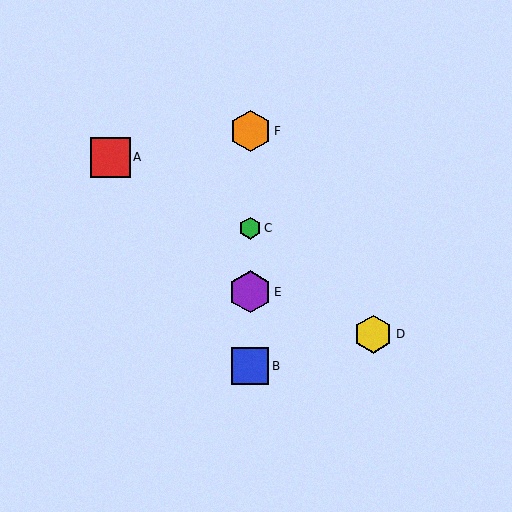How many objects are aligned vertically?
4 objects (B, C, E, F) are aligned vertically.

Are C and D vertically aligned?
No, C is at x≈250 and D is at x≈373.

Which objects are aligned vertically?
Objects B, C, E, F are aligned vertically.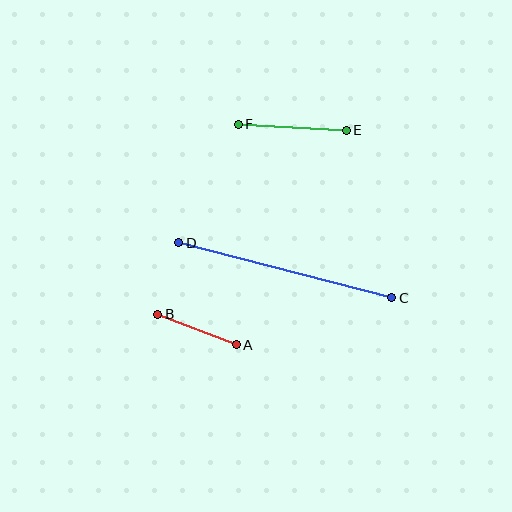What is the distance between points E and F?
The distance is approximately 108 pixels.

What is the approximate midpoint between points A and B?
The midpoint is at approximately (197, 329) pixels.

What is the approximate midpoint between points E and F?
The midpoint is at approximately (292, 127) pixels.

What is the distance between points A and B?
The distance is approximately 84 pixels.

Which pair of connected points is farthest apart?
Points C and D are farthest apart.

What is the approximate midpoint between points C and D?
The midpoint is at approximately (285, 270) pixels.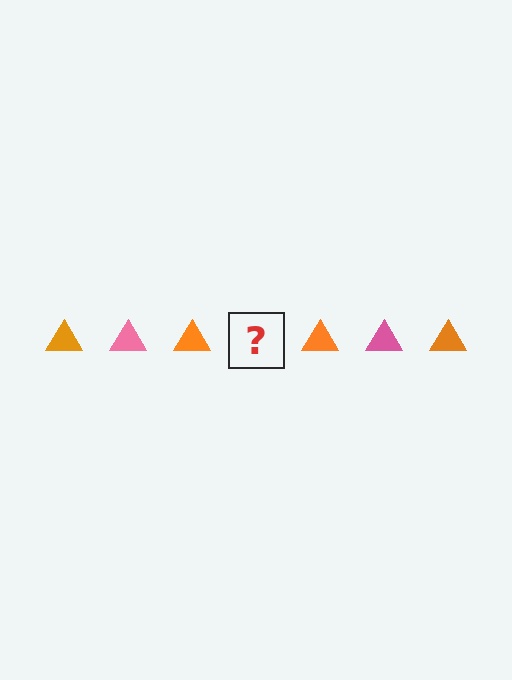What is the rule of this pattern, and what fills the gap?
The rule is that the pattern cycles through orange, pink triangles. The gap should be filled with a pink triangle.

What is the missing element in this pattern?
The missing element is a pink triangle.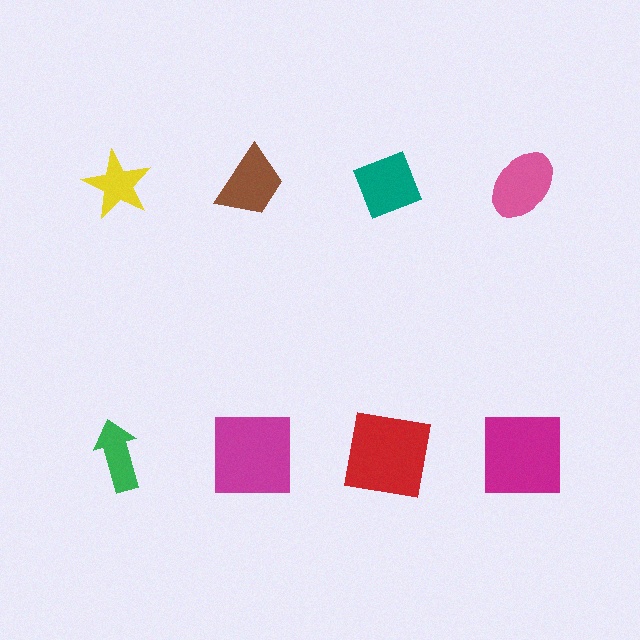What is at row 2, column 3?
A red square.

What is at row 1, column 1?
A yellow star.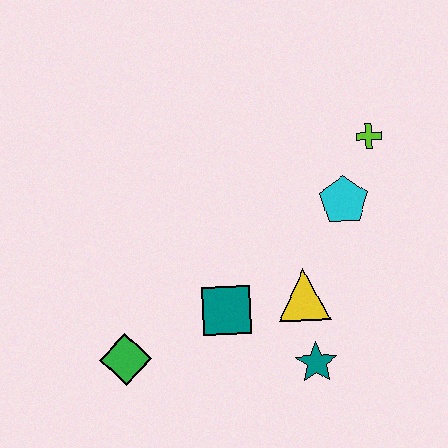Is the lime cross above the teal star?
Yes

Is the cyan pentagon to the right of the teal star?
Yes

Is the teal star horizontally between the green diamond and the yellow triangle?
No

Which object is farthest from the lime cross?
The green diamond is farthest from the lime cross.